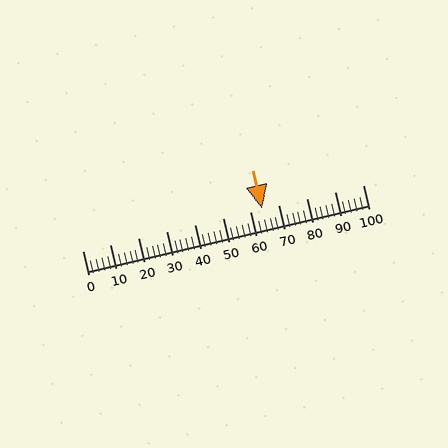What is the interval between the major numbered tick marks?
The major tick marks are spaced 10 units apart.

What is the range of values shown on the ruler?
The ruler shows values from 0 to 100.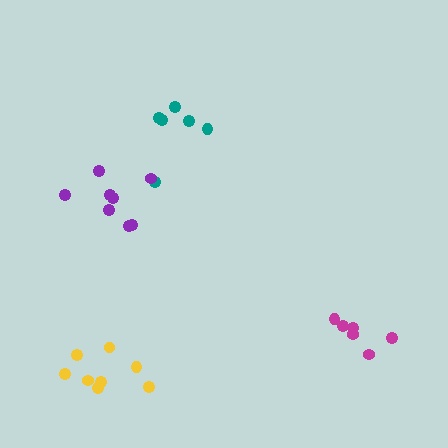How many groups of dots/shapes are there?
There are 4 groups.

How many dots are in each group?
Group 1: 6 dots, Group 2: 8 dots, Group 3: 6 dots, Group 4: 8 dots (28 total).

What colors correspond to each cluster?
The clusters are colored: teal, yellow, magenta, purple.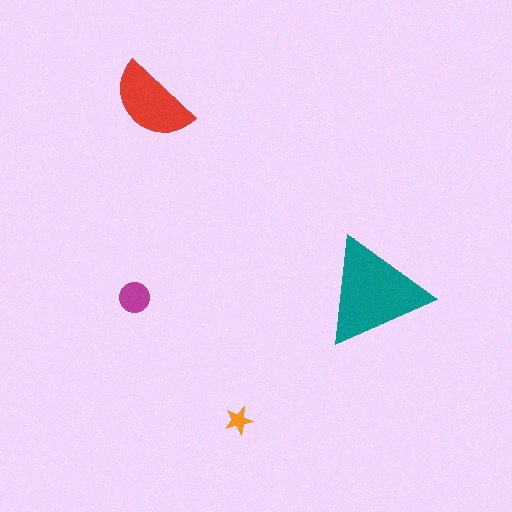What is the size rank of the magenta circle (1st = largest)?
3rd.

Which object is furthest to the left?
The magenta circle is leftmost.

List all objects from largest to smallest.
The teal triangle, the red semicircle, the magenta circle, the orange star.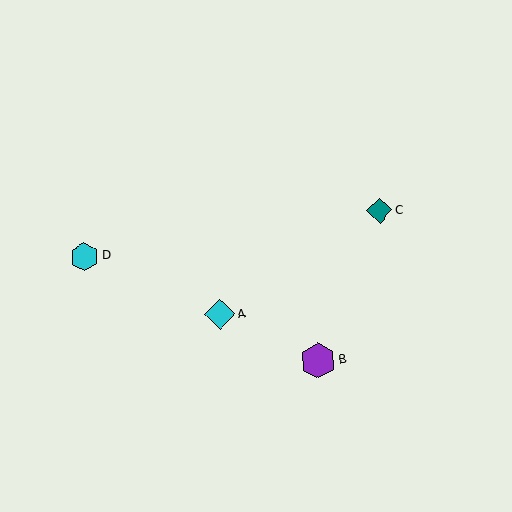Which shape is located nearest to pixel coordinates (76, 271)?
The cyan hexagon (labeled D) at (84, 257) is nearest to that location.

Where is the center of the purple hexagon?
The center of the purple hexagon is at (318, 361).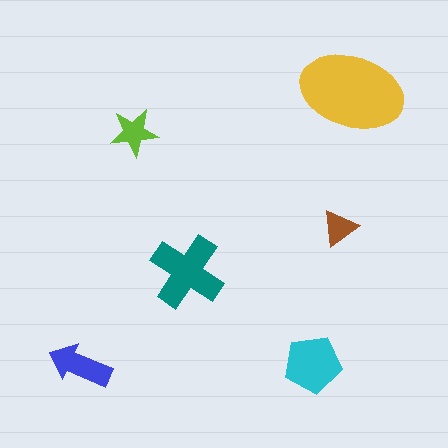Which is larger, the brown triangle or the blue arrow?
The blue arrow.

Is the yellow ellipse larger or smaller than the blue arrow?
Larger.